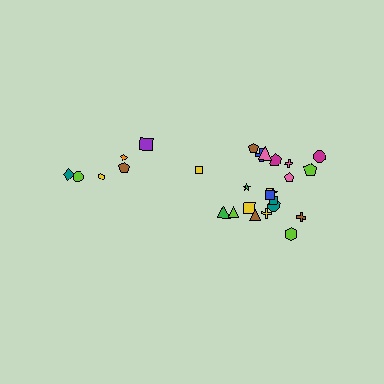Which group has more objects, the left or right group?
The right group.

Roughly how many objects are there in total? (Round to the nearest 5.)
Roughly 30 objects in total.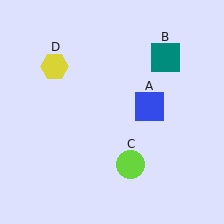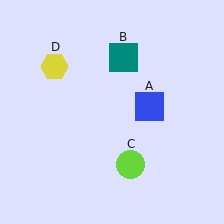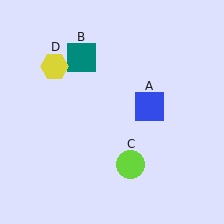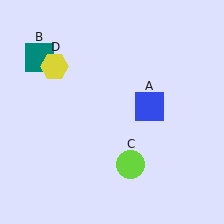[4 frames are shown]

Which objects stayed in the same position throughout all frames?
Blue square (object A) and lime circle (object C) and yellow hexagon (object D) remained stationary.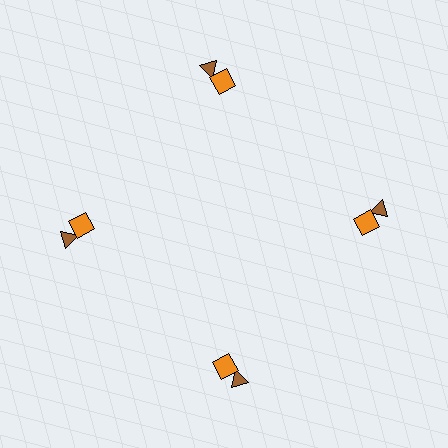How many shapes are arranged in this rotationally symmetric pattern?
There are 8 shapes, arranged in 4 groups of 2.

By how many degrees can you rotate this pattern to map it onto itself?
The pattern maps onto itself every 90 degrees of rotation.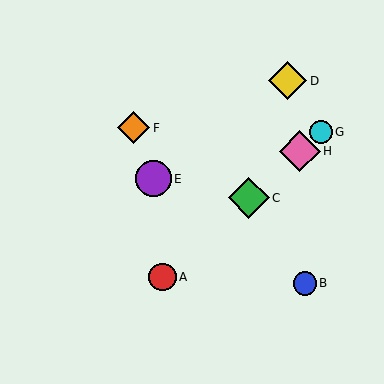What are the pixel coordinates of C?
Object C is at (249, 198).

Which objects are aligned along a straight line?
Objects A, C, G, H are aligned along a straight line.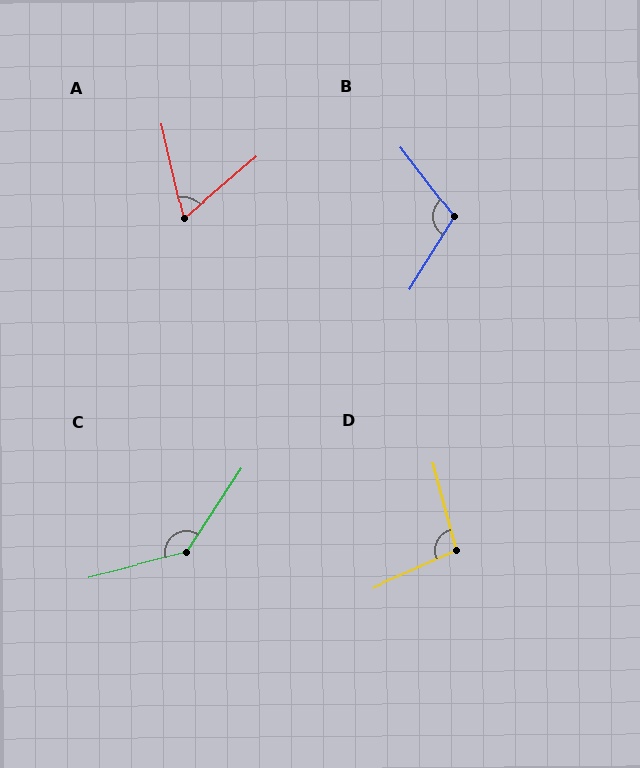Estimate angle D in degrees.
Approximately 98 degrees.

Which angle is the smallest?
A, at approximately 63 degrees.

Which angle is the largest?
C, at approximately 138 degrees.